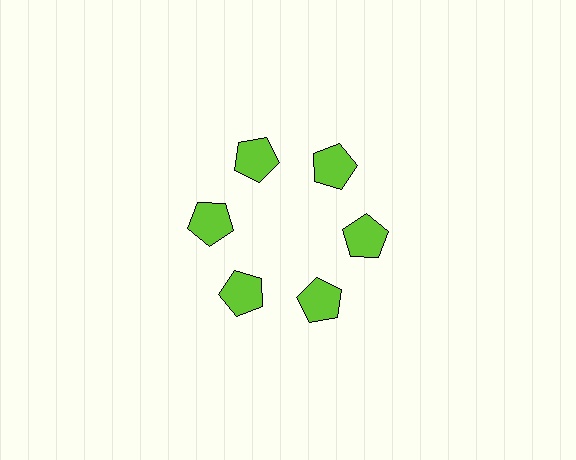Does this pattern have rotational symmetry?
Yes, this pattern has 6-fold rotational symmetry. It looks the same after rotating 60 degrees around the center.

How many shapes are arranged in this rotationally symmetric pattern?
There are 6 shapes, arranged in 6 groups of 1.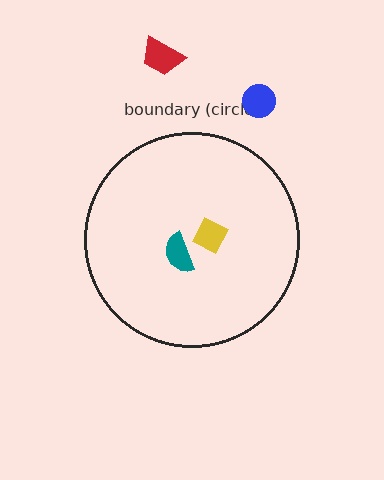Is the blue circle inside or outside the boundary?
Outside.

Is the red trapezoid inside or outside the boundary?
Outside.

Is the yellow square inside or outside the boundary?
Inside.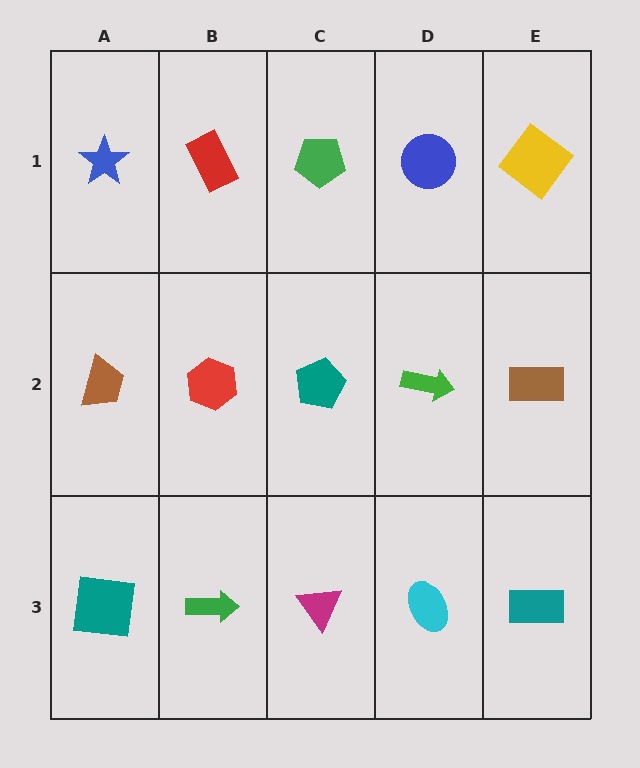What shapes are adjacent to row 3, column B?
A red hexagon (row 2, column B), a teal square (row 3, column A), a magenta triangle (row 3, column C).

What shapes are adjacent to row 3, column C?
A teal pentagon (row 2, column C), a green arrow (row 3, column B), a cyan ellipse (row 3, column D).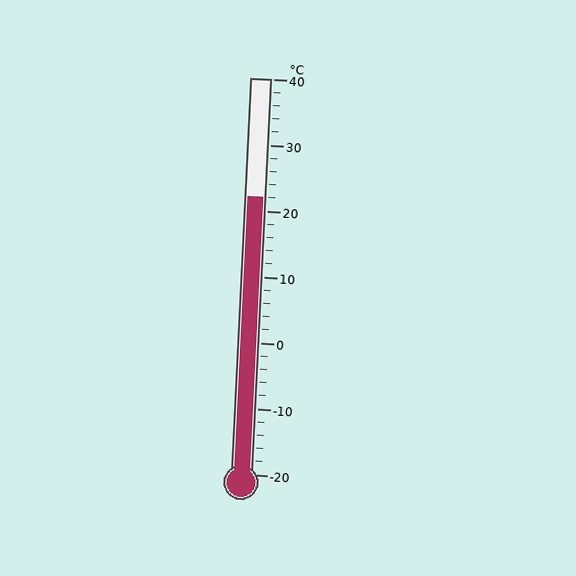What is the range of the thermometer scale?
The thermometer scale ranges from -20°C to 40°C.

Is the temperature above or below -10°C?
The temperature is above -10°C.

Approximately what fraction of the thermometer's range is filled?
The thermometer is filled to approximately 70% of its range.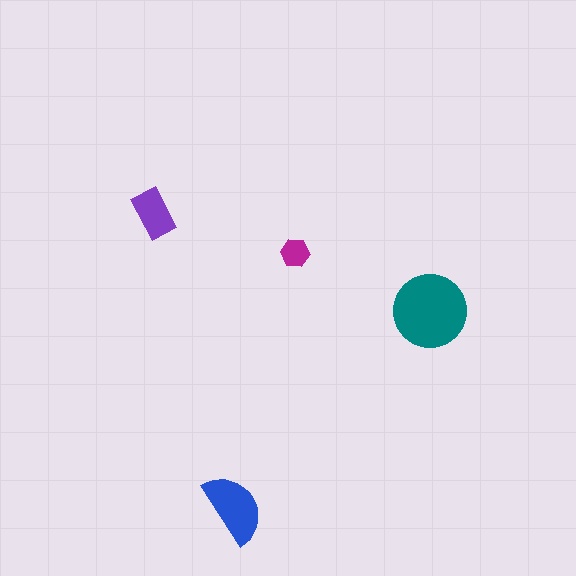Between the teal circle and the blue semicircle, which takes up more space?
The teal circle.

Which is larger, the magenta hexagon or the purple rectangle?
The purple rectangle.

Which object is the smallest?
The magenta hexagon.